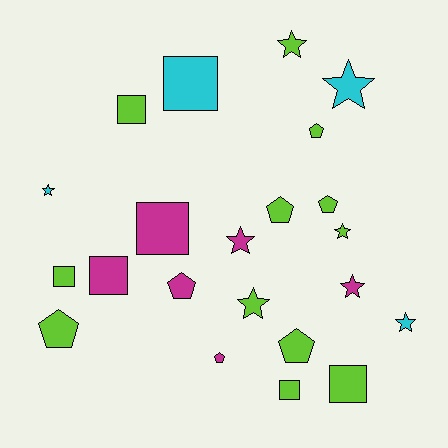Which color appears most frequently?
Lime, with 12 objects.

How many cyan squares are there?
There is 1 cyan square.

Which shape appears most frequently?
Star, with 8 objects.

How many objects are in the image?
There are 22 objects.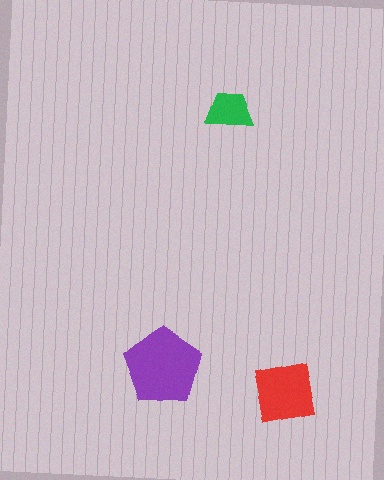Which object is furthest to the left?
The purple pentagon is leftmost.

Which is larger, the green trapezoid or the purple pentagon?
The purple pentagon.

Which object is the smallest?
The green trapezoid.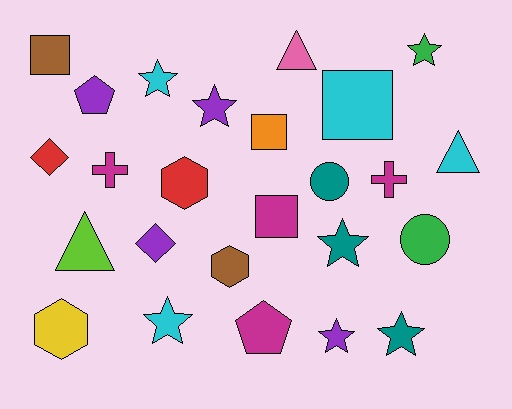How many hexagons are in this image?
There are 3 hexagons.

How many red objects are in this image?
There are 2 red objects.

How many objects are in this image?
There are 25 objects.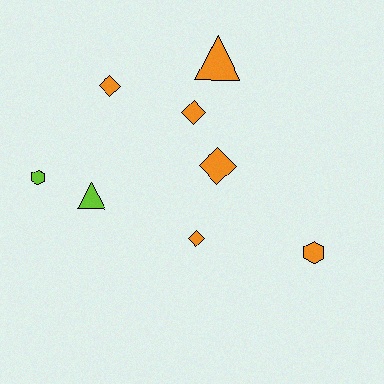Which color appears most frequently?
Orange, with 6 objects.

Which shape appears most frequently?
Diamond, with 4 objects.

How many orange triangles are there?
There is 1 orange triangle.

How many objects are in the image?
There are 8 objects.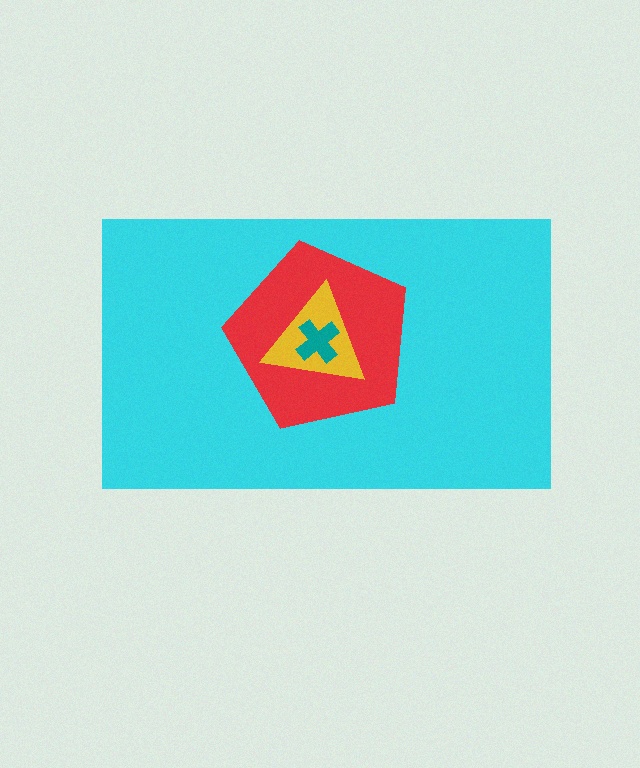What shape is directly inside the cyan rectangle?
The red pentagon.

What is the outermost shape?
The cyan rectangle.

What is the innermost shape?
The teal cross.